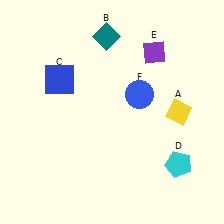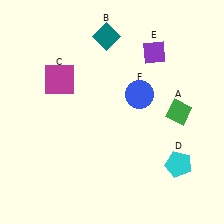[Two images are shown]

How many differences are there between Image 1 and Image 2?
There are 2 differences between the two images.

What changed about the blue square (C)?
In Image 1, C is blue. In Image 2, it changed to magenta.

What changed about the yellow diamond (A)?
In Image 1, A is yellow. In Image 2, it changed to green.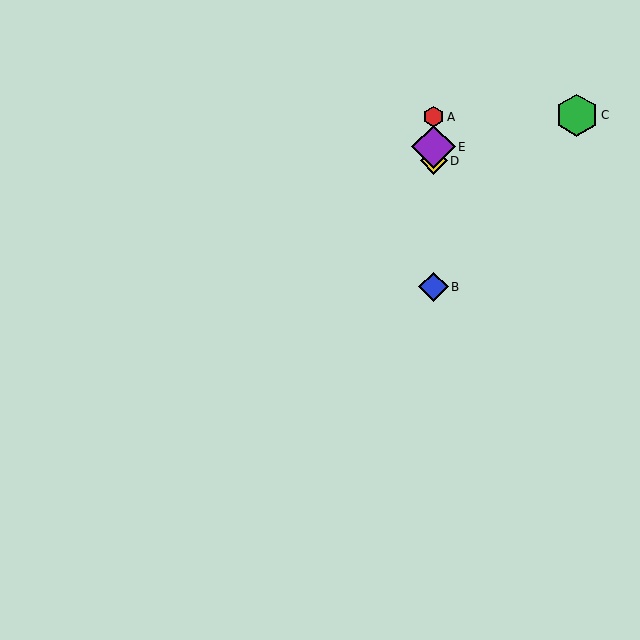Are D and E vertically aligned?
Yes, both are at x≈434.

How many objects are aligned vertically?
4 objects (A, B, D, E) are aligned vertically.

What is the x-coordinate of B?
Object B is at x≈434.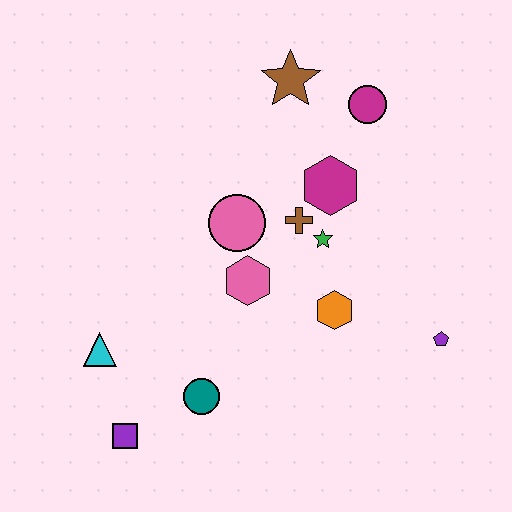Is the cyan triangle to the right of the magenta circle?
No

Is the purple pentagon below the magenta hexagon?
Yes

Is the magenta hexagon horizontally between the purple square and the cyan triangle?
No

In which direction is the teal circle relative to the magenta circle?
The teal circle is below the magenta circle.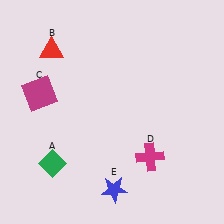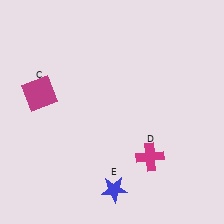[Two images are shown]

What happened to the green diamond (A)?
The green diamond (A) was removed in Image 2. It was in the bottom-left area of Image 1.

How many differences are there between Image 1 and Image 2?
There are 2 differences between the two images.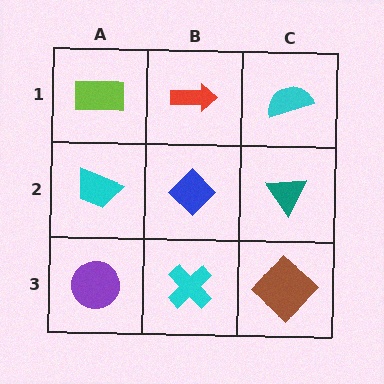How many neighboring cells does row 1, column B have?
3.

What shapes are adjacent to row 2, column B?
A red arrow (row 1, column B), a cyan cross (row 3, column B), a cyan trapezoid (row 2, column A), a teal triangle (row 2, column C).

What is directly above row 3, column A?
A cyan trapezoid.